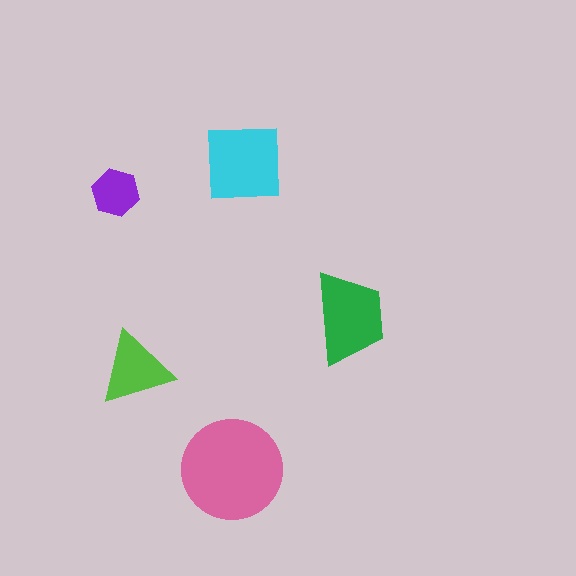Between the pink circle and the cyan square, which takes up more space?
The pink circle.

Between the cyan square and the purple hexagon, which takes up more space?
The cyan square.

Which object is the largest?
The pink circle.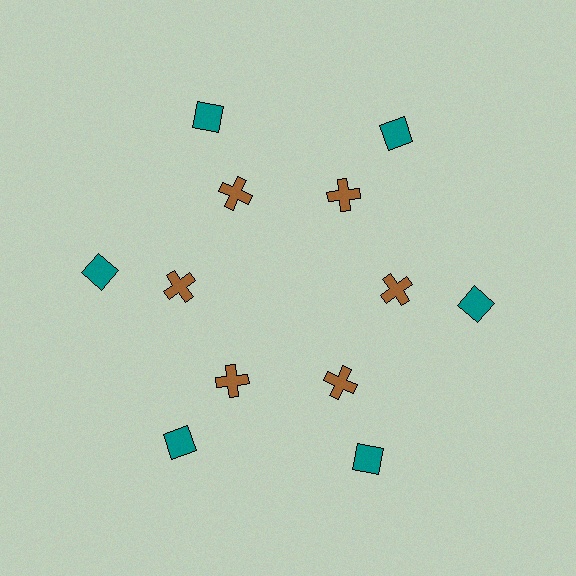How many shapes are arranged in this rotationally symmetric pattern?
There are 12 shapes, arranged in 6 groups of 2.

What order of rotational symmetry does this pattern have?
This pattern has 6-fold rotational symmetry.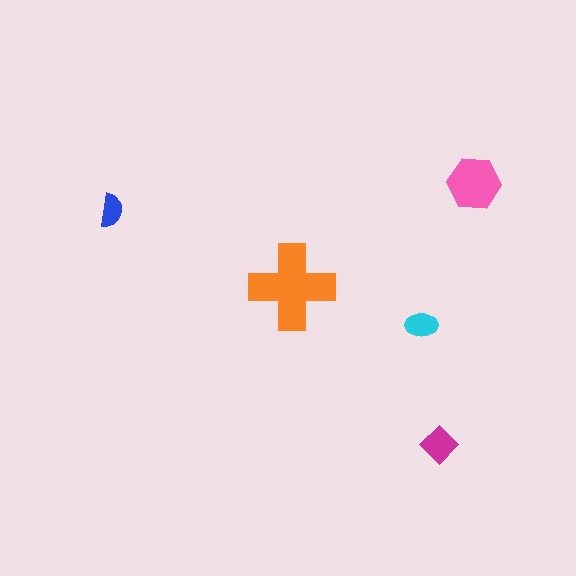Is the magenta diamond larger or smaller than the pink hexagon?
Smaller.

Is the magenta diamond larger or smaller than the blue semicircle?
Larger.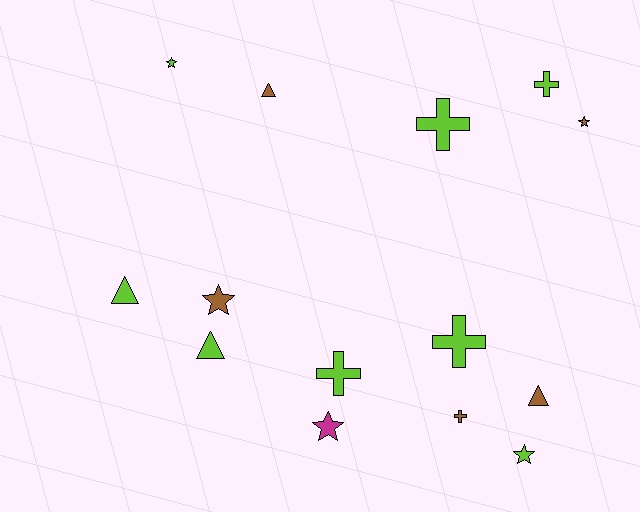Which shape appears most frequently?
Cross, with 5 objects.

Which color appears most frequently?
Lime, with 8 objects.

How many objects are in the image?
There are 14 objects.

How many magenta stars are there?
There is 1 magenta star.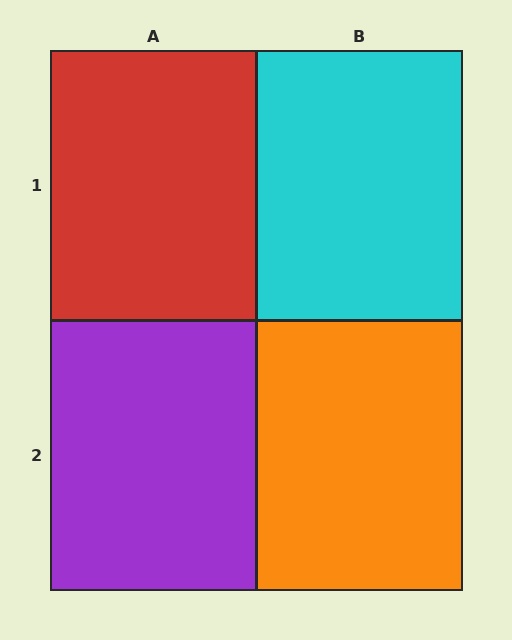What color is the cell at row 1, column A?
Red.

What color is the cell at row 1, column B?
Cyan.